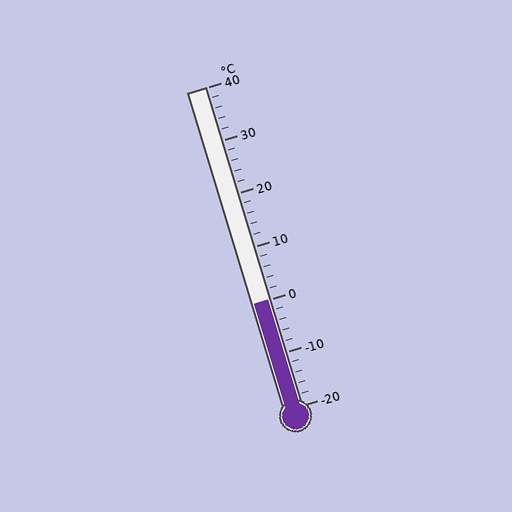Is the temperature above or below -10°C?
The temperature is above -10°C.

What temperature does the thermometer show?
The thermometer shows approximately 0°C.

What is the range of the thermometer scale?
The thermometer scale ranges from -20°C to 40°C.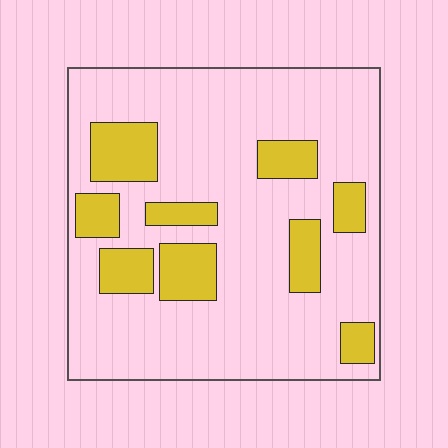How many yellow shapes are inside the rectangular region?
9.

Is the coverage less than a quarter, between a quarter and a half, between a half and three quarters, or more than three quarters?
Less than a quarter.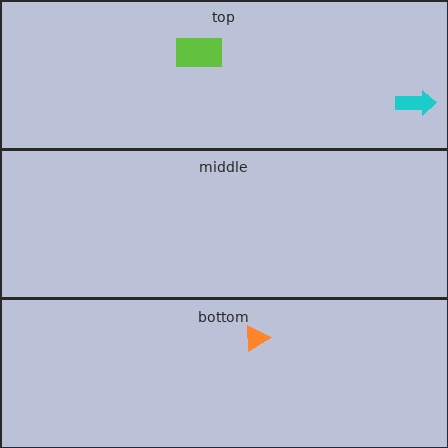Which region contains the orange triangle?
The bottom region.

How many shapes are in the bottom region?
1.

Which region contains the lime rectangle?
The top region.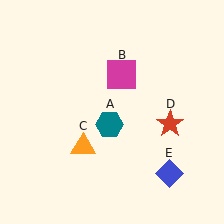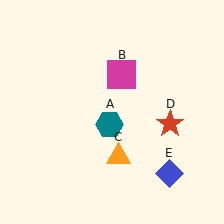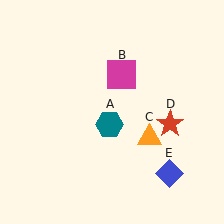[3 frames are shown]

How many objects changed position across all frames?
1 object changed position: orange triangle (object C).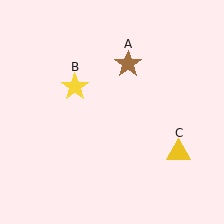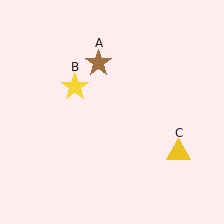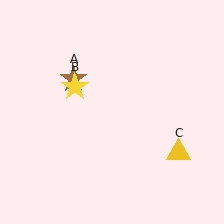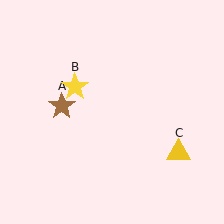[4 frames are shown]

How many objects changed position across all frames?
1 object changed position: brown star (object A).